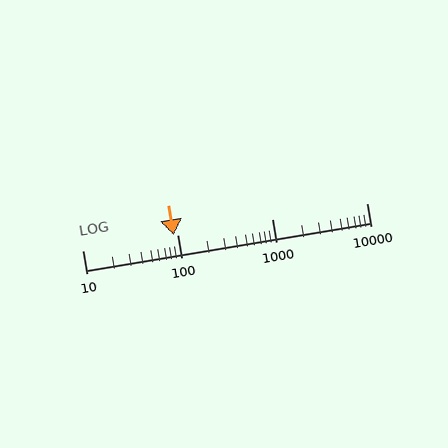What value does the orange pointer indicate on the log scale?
The pointer indicates approximately 91.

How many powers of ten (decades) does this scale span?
The scale spans 3 decades, from 10 to 10000.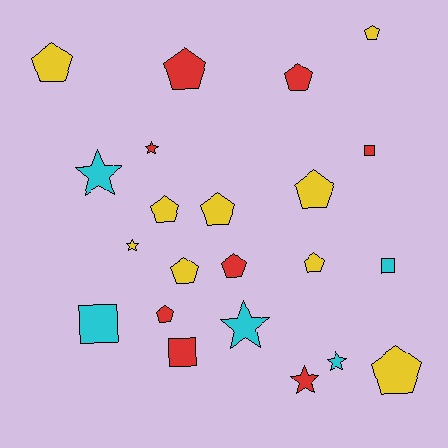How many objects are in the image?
There are 22 objects.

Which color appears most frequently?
Yellow, with 9 objects.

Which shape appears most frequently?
Pentagon, with 12 objects.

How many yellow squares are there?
There are no yellow squares.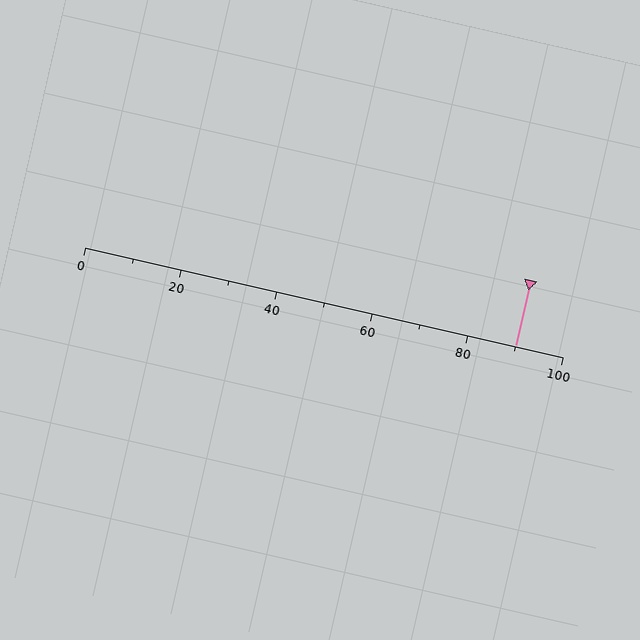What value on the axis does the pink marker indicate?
The marker indicates approximately 90.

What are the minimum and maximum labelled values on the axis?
The axis runs from 0 to 100.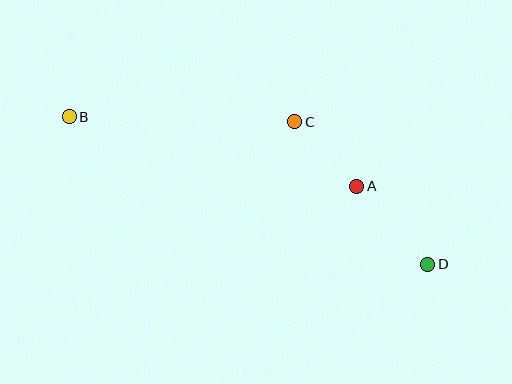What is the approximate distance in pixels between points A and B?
The distance between A and B is approximately 296 pixels.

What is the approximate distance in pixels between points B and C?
The distance between B and C is approximately 226 pixels.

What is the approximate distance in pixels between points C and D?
The distance between C and D is approximately 195 pixels.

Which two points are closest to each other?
Points A and C are closest to each other.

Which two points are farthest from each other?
Points B and D are farthest from each other.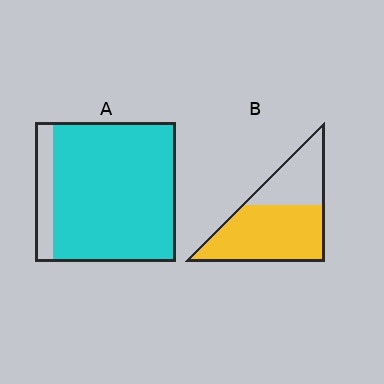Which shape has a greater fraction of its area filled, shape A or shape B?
Shape A.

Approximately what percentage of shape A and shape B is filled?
A is approximately 85% and B is approximately 65%.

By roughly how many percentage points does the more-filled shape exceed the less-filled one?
By roughly 25 percentage points (A over B).